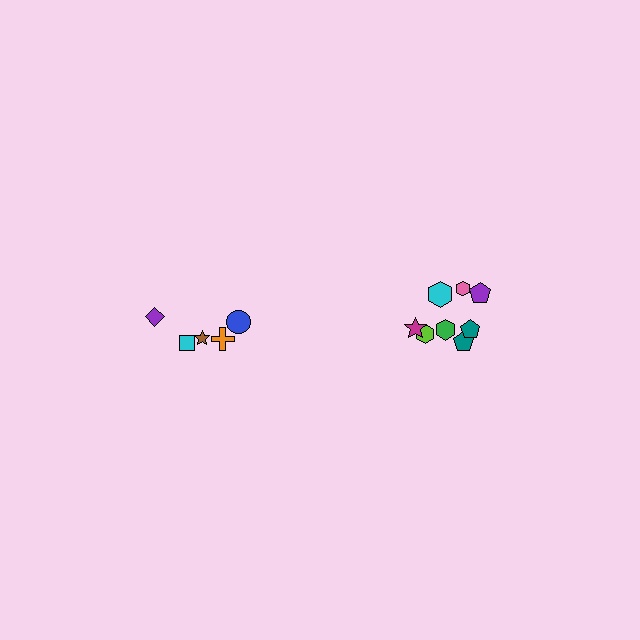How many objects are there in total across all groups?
There are 13 objects.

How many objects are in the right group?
There are 8 objects.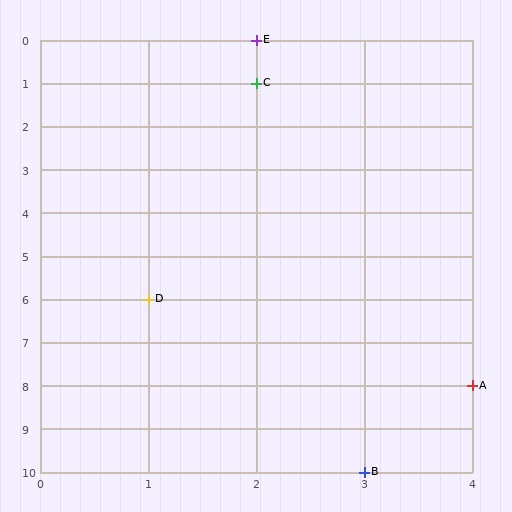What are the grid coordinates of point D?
Point D is at grid coordinates (1, 6).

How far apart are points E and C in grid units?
Points E and C are 1 row apart.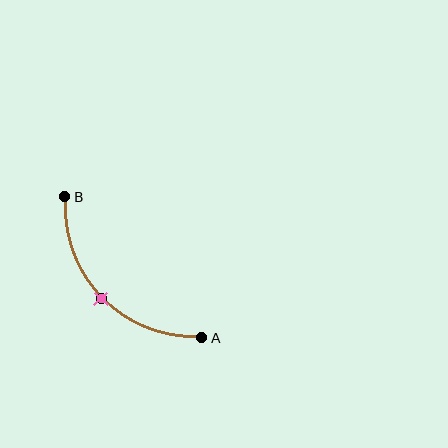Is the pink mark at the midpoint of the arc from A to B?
Yes. The pink mark lies on the arc at equal arc-length from both A and B — it is the arc midpoint.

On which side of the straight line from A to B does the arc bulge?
The arc bulges below and to the left of the straight line connecting A and B.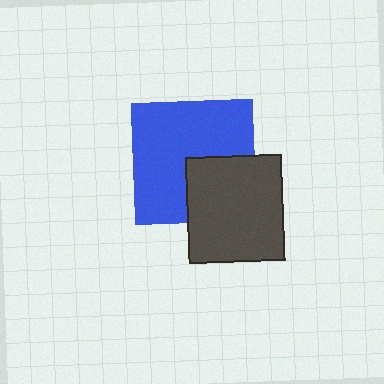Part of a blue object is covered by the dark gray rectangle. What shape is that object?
It is a square.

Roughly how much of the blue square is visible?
Most of it is visible (roughly 69%).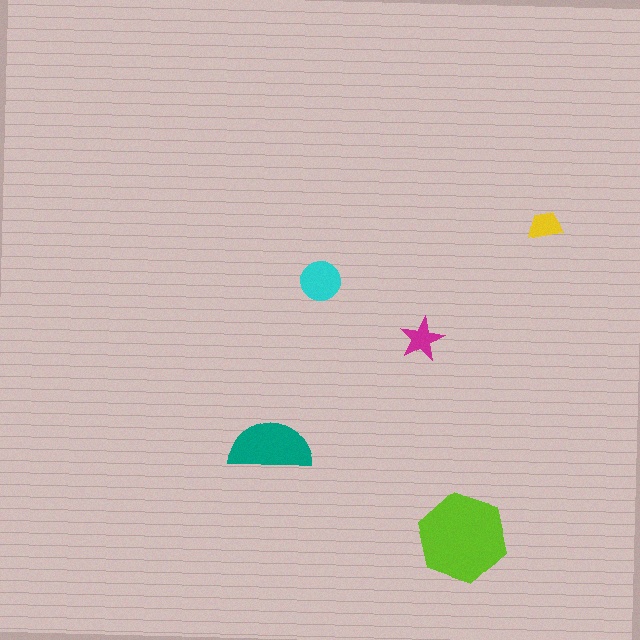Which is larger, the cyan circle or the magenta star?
The cyan circle.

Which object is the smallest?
The yellow trapezoid.